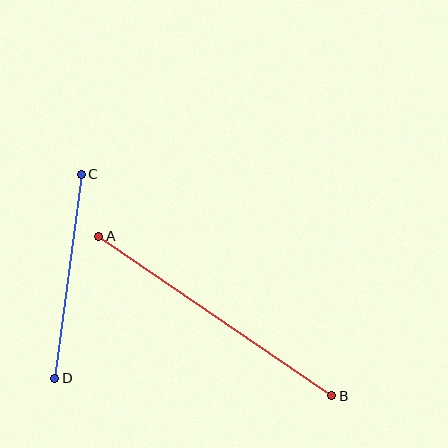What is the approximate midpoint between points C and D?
The midpoint is at approximately (68, 276) pixels.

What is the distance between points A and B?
The distance is approximately 283 pixels.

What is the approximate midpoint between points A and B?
The midpoint is at approximately (215, 316) pixels.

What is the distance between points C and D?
The distance is approximately 206 pixels.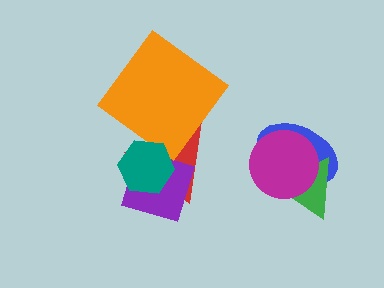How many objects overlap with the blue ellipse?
2 objects overlap with the blue ellipse.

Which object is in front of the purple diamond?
The teal hexagon is in front of the purple diamond.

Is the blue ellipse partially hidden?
Yes, it is partially covered by another shape.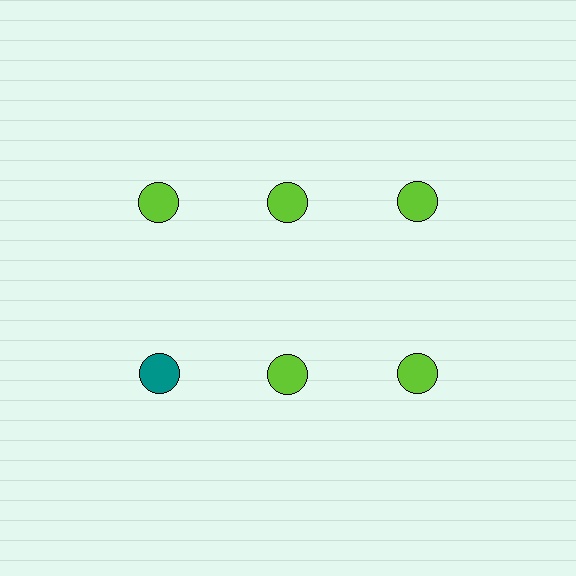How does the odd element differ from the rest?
It has a different color: teal instead of lime.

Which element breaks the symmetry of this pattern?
The teal circle in the second row, leftmost column breaks the symmetry. All other shapes are lime circles.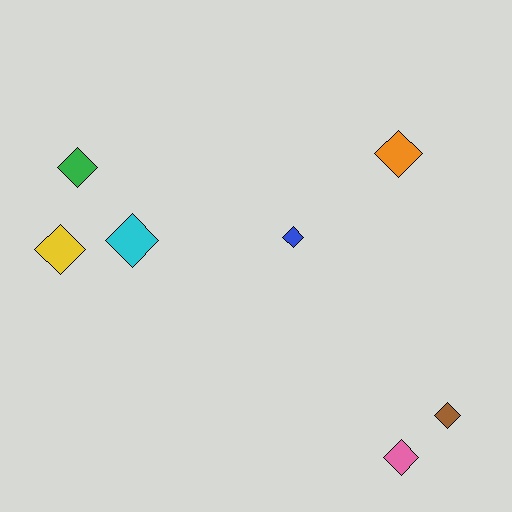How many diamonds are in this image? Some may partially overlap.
There are 7 diamonds.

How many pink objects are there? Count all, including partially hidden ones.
There is 1 pink object.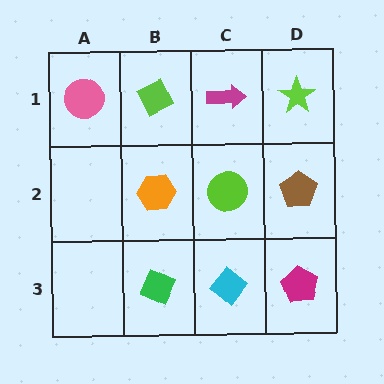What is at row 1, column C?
A magenta arrow.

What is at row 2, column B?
An orange hexagon.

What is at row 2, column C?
A lime circle.